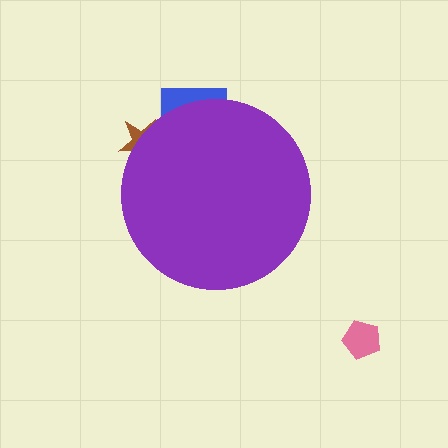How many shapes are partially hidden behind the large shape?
2 shapes are partially hidden.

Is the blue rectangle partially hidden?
Yes, the blue rectangle is partially hidden behind the purple circle.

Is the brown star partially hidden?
Yes, the brown star is partially hidden behind the purple circle.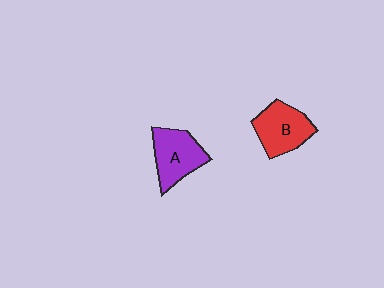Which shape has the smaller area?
Shape B (red).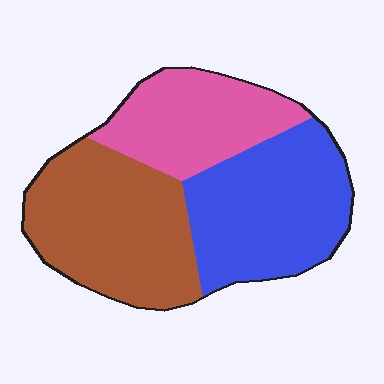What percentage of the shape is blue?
Blue takes up about three eighths (3/8) of the shape.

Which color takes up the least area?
Pink, at roughly 25%.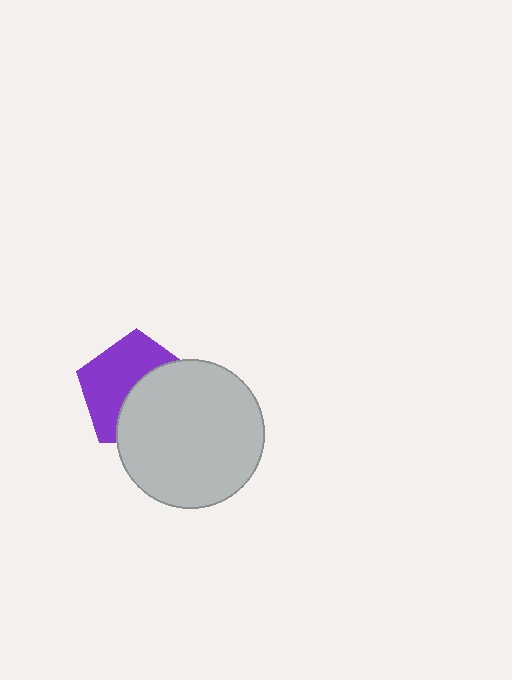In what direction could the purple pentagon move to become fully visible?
The purple pentagon could move toward the upper-left. That would shift it out from behind the light gray circle entirely.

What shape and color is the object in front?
The object in front is a light gray circle.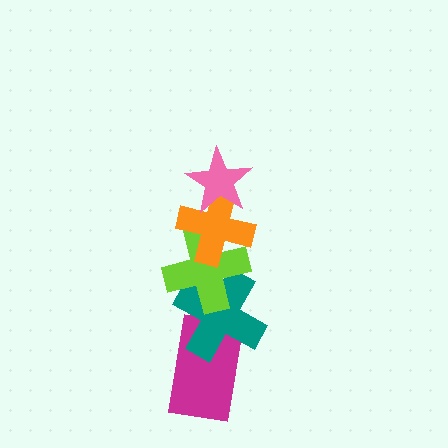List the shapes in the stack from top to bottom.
From top to bottom: the pink star, the orange cross, the lime cross, the teal cross, the magenta rectangle.